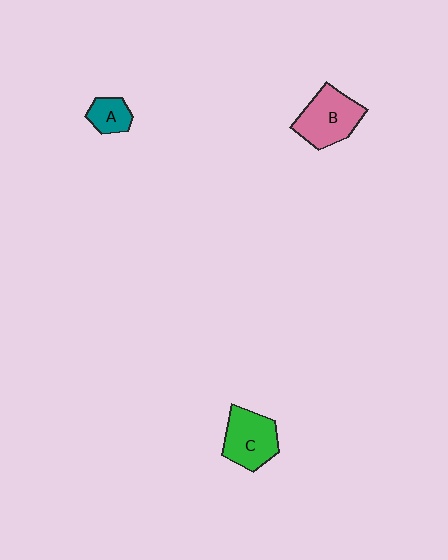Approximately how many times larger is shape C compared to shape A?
Approximately 2.0 times.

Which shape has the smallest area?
Shape A (teal).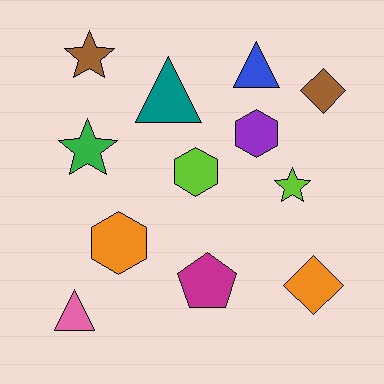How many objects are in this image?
There are 12 objects.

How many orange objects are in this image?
There are 2 orange objects.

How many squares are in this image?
There are no squares.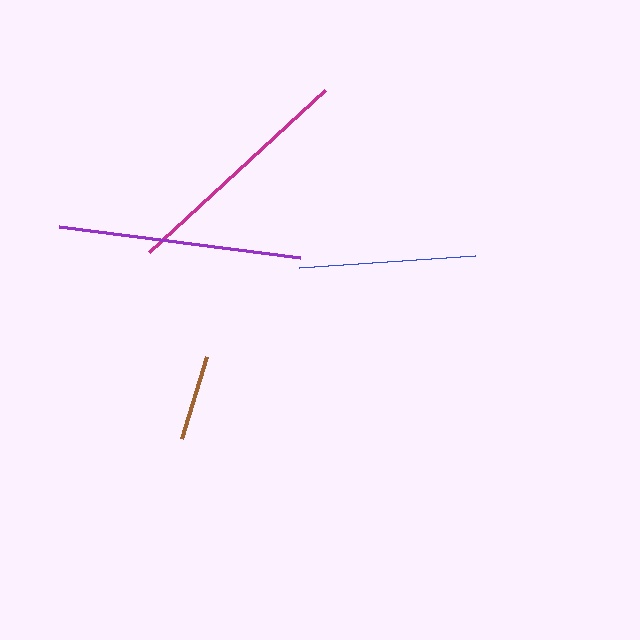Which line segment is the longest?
The purple line is the longest at approximately 243 pixels.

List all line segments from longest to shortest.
From longest to shortest: purple, magenta, blue, brown.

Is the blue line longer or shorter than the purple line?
The purple line is longer than the blue line.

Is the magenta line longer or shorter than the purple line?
The purple line is longer than the magenta line.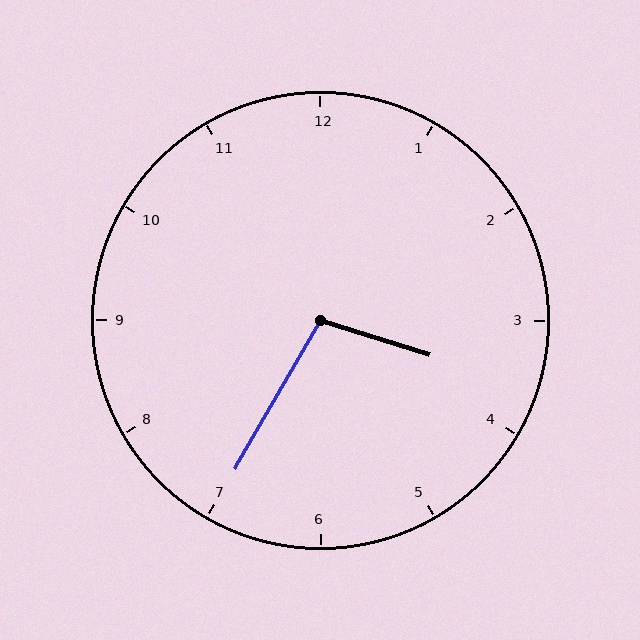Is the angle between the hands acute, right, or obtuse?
It is obtuse.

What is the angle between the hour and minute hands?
Approximately 102 degrees.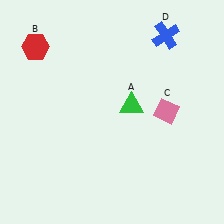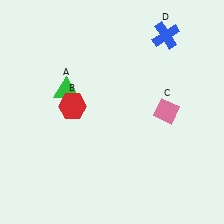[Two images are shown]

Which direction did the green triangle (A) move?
The green triangle (A) moved left.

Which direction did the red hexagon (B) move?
The red hexagon (B) moved down.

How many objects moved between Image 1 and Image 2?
2 objects moved between the two images.